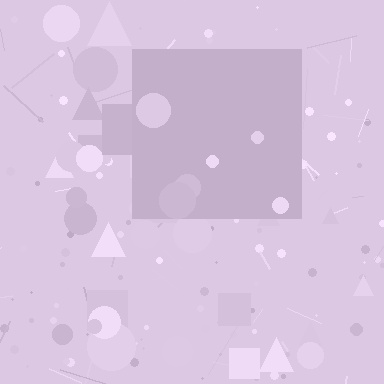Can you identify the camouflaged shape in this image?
The camouflaged shape is a square.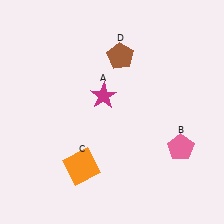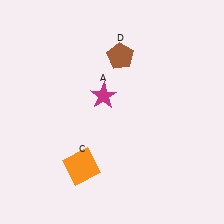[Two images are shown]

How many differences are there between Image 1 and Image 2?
There is 1 difference between the two images.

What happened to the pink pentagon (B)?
The pink pentagon (B) was removed in Image 2. It was in the bottom-right area of Image 1.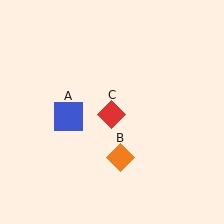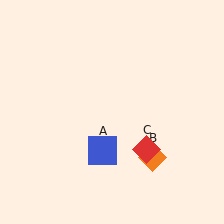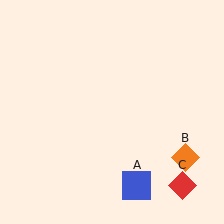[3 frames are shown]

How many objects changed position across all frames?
3 objects changed position: blue square (object A), orange diamond (object B), red diamond (object C).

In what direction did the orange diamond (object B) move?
The orange diamond (object B) moved right.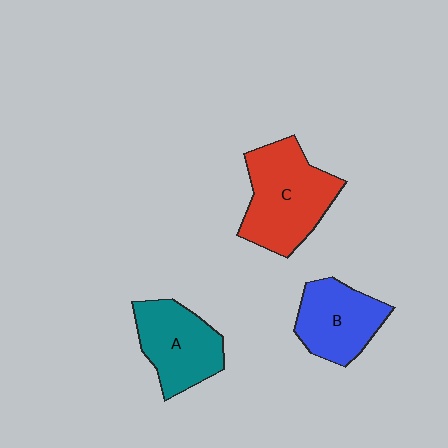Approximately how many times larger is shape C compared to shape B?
Approximately 1.4 times.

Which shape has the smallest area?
Shape B (blue).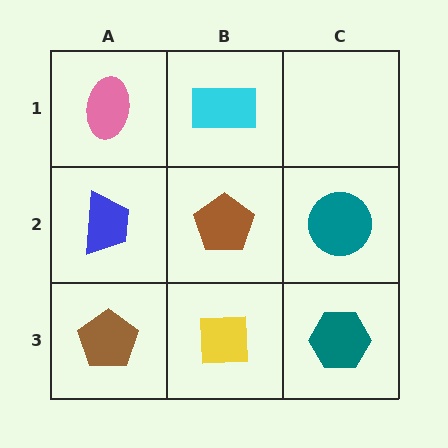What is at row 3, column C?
A teal hexagon.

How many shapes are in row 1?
2 shapes.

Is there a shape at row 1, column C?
No, that cell is empty.